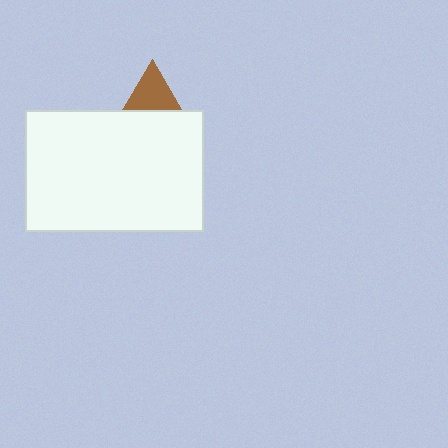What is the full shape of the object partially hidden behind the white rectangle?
The partially hidden object is a brown triangle.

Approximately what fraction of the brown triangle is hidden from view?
Roughly 64% of the brown triangle is hidden behind the white rectangle.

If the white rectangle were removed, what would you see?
You would see the complete brown triangle.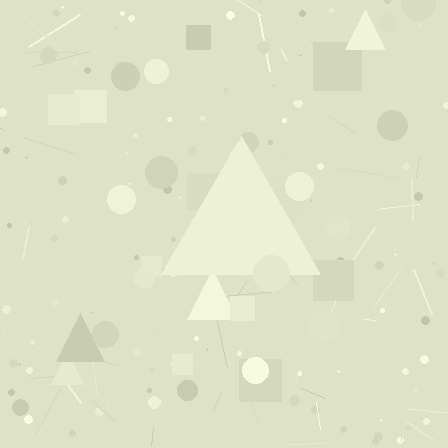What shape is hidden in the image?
A triangle is hidden in the image.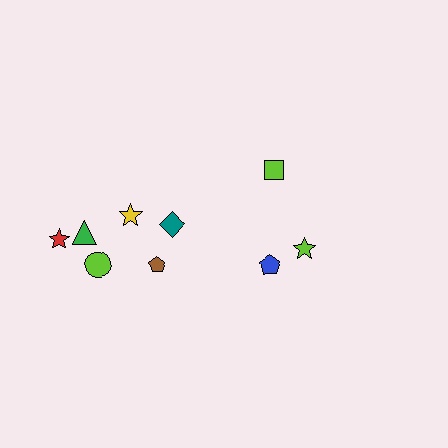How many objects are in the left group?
There are 6 objects.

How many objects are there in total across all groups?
There are 9 objects.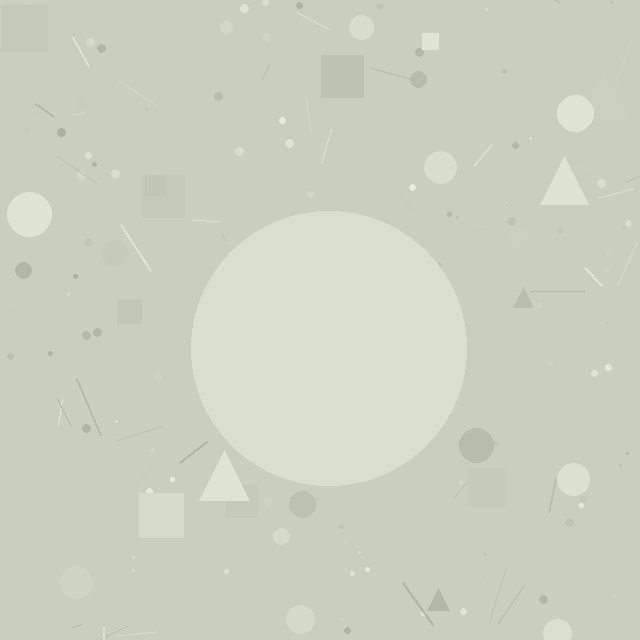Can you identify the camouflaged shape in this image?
The camouflaged shape is a circle.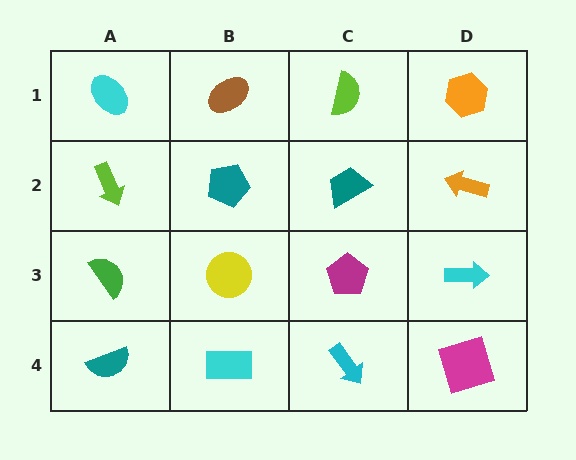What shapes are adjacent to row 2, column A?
A cyan ellipse (row 1, column A), a green semicircle (row 3, column A), a teal pentagon (row 2, column B).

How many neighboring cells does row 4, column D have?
2.